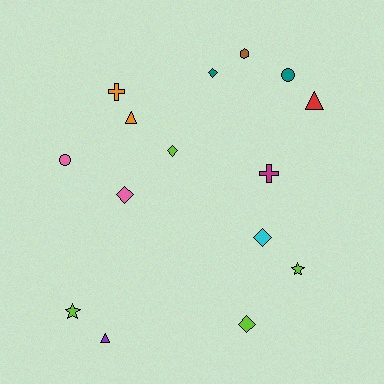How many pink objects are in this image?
There are 2 pink objects.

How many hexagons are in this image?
There is 1 hexagon.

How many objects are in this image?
There are 15 objects.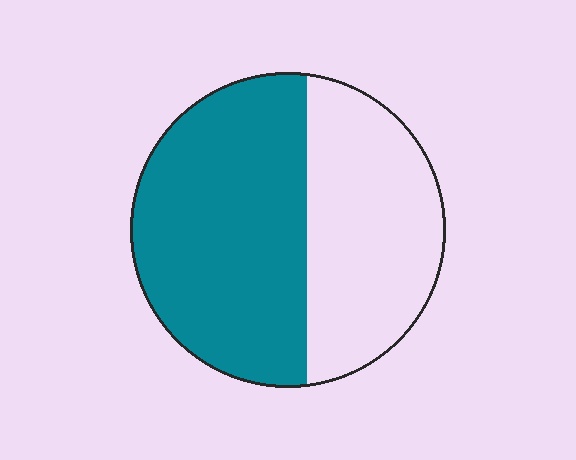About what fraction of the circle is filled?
About three fifths (3/5).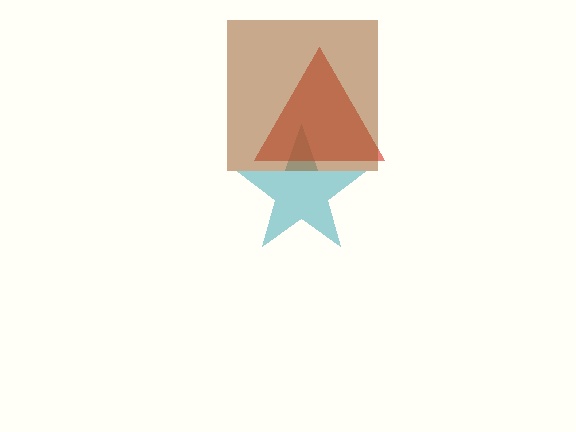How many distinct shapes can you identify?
There are 3 distinct shapes: a teal star, a red triangle, a brown square.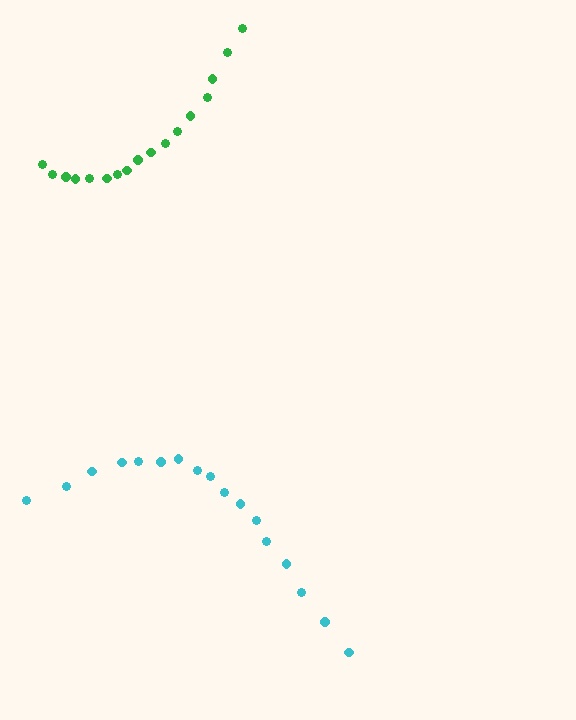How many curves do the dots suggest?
There are 2 distinct paths.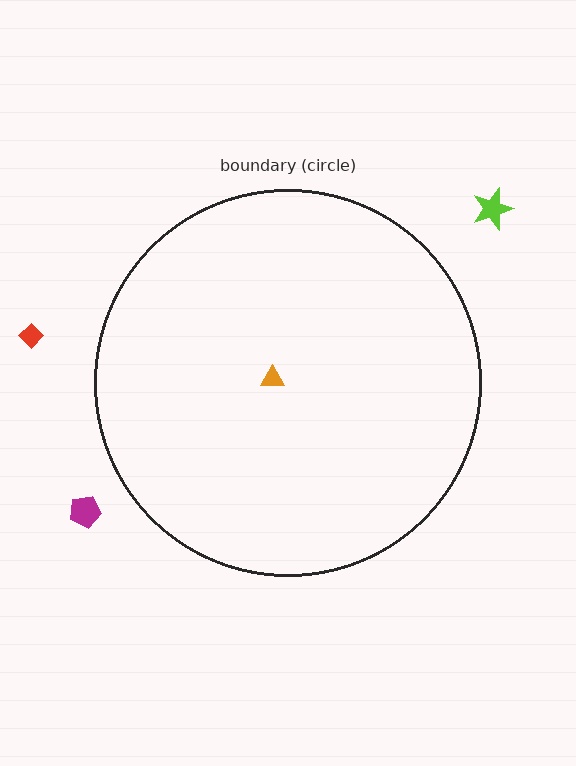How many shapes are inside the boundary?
1 inside, 3 outside.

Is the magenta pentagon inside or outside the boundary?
Outside.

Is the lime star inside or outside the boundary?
Outside.